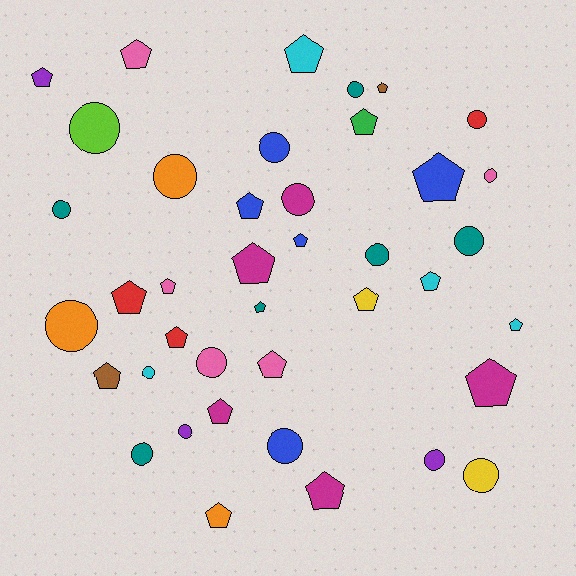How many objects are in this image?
There are 40 objects.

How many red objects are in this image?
There are 3 red objects.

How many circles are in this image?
There are 18 circles.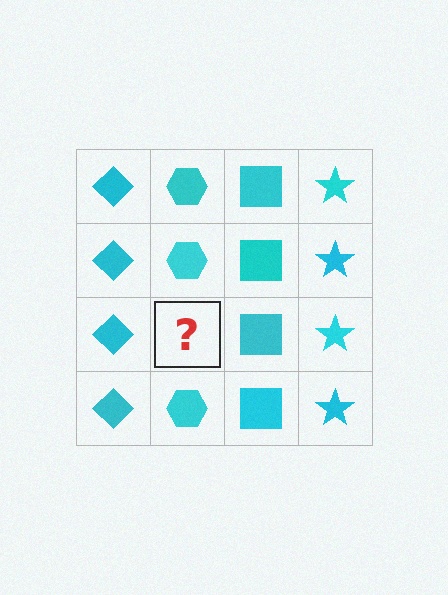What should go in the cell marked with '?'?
The missing cell should contain a cyan hexagon.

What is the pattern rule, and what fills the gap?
The rule is that each column has a consistent shape. The gap should be filled with a cyan hexagon.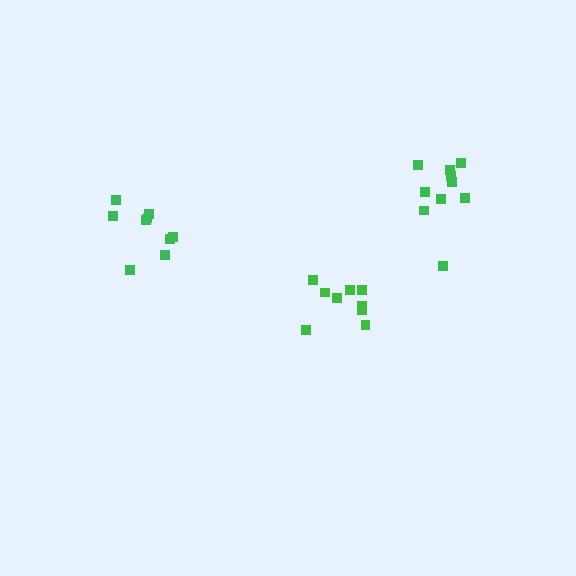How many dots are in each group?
Group 1: 9 dots, Group 2: 9 dots, Group 3: 10 dots (28 total).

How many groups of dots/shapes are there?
There are 3 groups.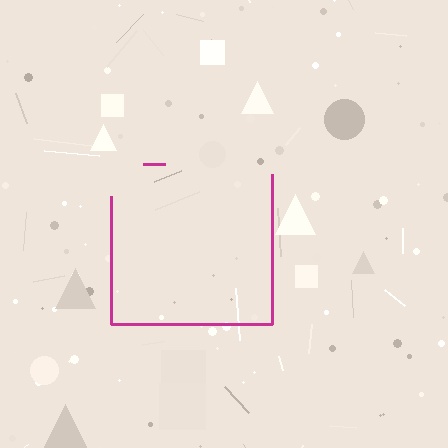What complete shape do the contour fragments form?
The contour fragments form a square.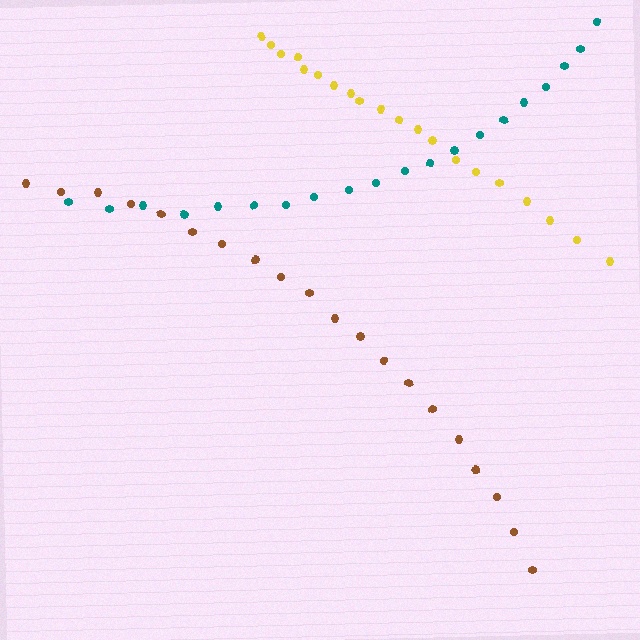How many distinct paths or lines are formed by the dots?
There are 3 distinct paths.